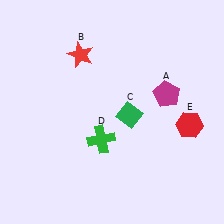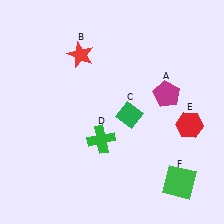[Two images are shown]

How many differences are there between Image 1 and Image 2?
There is 1 difference between the two images.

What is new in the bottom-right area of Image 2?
A green square (F) was added in the bottom-right area of Image 2.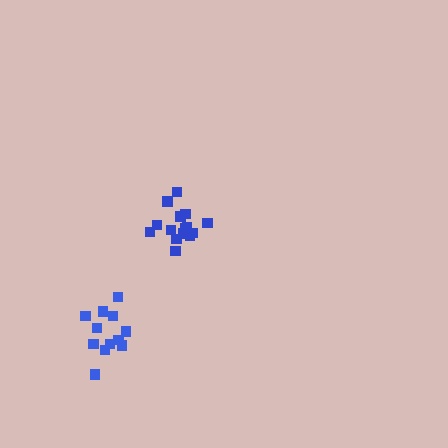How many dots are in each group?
Group 1: 15 dots, Group 2: 12 dots (27 total).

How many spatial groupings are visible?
There are 2 spatial groupings.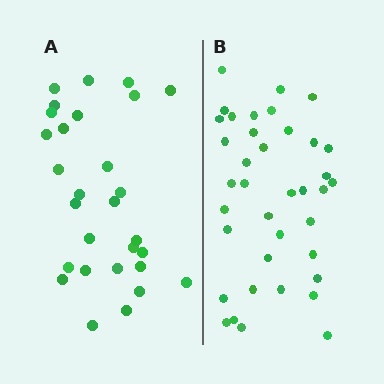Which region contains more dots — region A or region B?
Region B (the right region) has more dots.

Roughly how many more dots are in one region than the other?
Region B has roughly 8 or so more dots than region A.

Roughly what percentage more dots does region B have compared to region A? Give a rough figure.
About 30% more.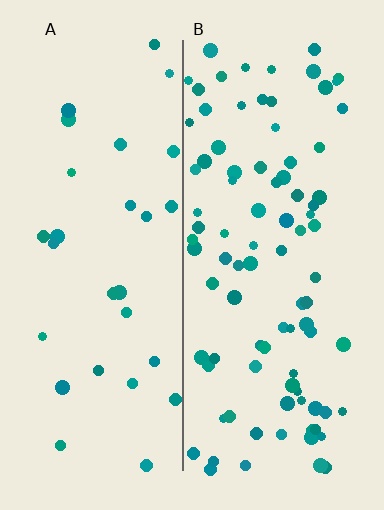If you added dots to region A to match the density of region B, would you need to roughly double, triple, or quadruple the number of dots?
Approximately triple.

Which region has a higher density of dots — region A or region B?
B (the right).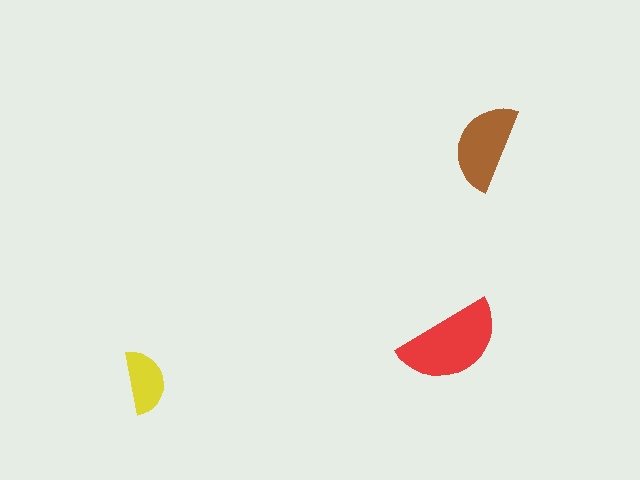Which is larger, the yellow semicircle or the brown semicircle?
The brown one.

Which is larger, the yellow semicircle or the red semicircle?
The red one.